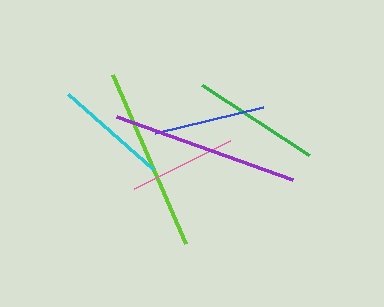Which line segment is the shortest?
The pink line is the shortest at approximately 108 pixels.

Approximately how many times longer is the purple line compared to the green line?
The purple line is approximately 1.5 times the length of the green line.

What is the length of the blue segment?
The blue segment is approximately 111 pixels long.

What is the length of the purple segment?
The purple segment is approximately 187 pixels long.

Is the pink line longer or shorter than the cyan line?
The cyan line is longer than the pink line.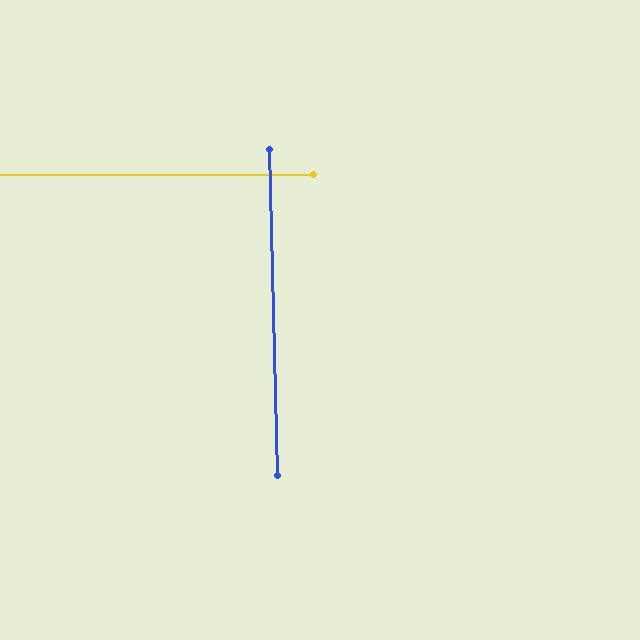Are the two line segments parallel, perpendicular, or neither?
Perpendicular — they meet at approximately 89°.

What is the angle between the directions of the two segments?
Approximately 89 degrees.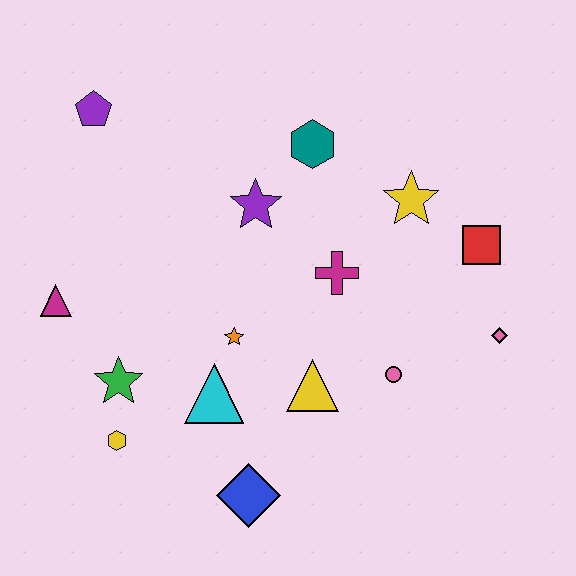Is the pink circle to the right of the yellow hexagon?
Yes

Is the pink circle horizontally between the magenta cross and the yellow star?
Yes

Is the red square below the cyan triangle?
No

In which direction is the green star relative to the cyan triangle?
The green star is to the left of the cyan triangle.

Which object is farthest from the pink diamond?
The purple pentagon is farthest from the pink diamond.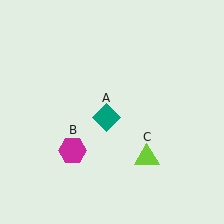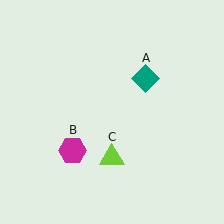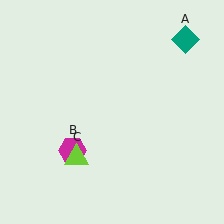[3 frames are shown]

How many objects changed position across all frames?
2 objects changed position: teal diamond (object A), lime triangle (object C).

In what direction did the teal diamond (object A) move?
The teal diamond (object A) moved up and to the right.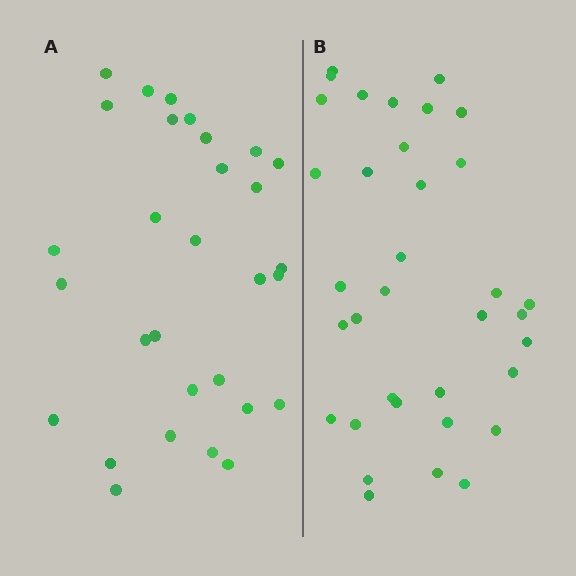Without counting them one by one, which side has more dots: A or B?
Region B (the right region) has more dots.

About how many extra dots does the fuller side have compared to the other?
Region B has about 5 more dots than region A.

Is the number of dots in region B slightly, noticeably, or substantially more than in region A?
Region B has only slightly more — the two regions are fairly close. The ratio is roughly 1.2 to 1.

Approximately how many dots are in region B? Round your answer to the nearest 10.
About 40 dots. (The exact count is 35, which rounds to 40.)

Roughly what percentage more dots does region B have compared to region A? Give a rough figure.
About 15% more.